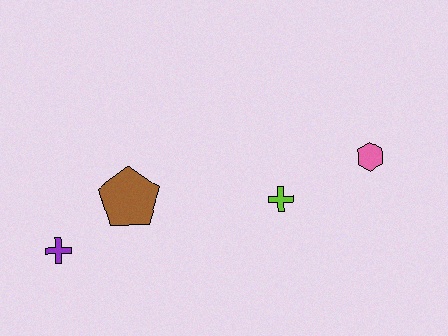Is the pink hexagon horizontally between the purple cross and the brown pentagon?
No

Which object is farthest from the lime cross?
The purple cross is farthest from the lime cross.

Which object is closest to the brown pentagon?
The purple cross is closest to the brown pentagon.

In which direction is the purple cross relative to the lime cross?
The purple cross is to the left of the lime cross.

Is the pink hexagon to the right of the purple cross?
Yes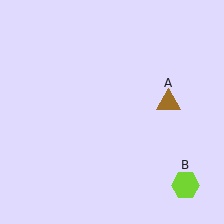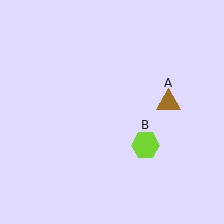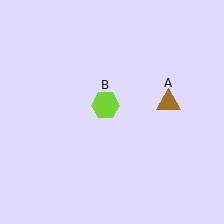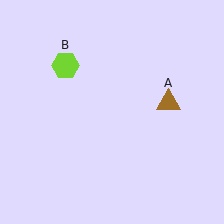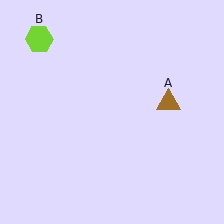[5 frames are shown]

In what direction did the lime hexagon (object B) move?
The lime hexagon (object B) moved up and to the left.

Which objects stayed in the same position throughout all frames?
Brown triangle (object A) remained stationary.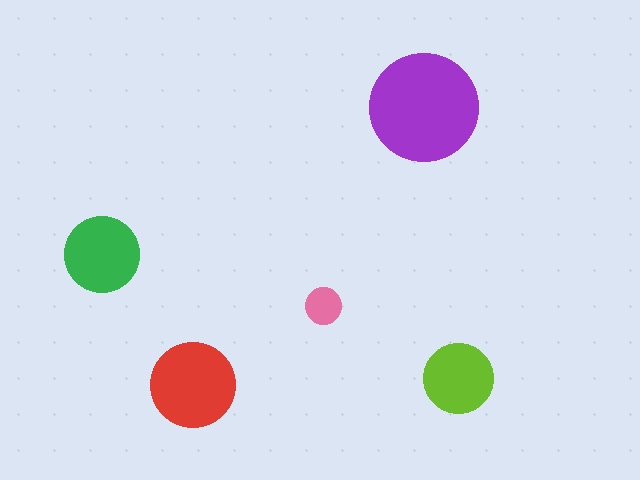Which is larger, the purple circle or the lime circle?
The purple one.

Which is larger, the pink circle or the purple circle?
The purple one.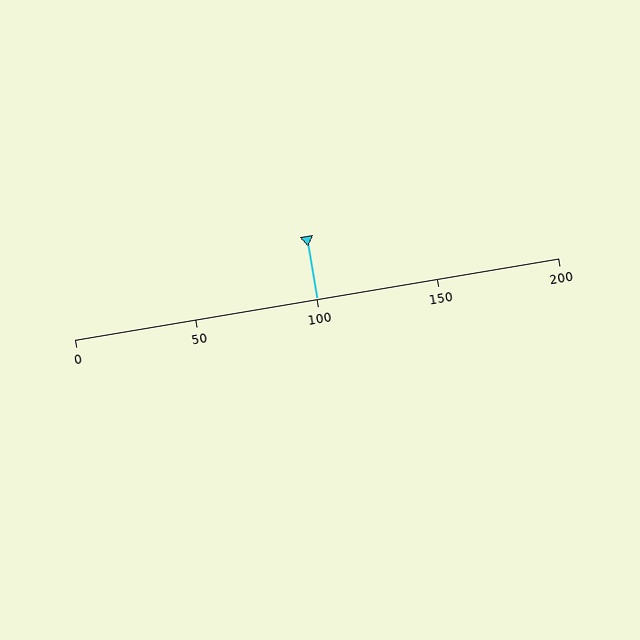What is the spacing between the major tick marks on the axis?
The major ticks are spaced 50 apart.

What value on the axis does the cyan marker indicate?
The marker indicates approximately 100.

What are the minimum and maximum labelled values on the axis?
The axis runs from 0 to 200.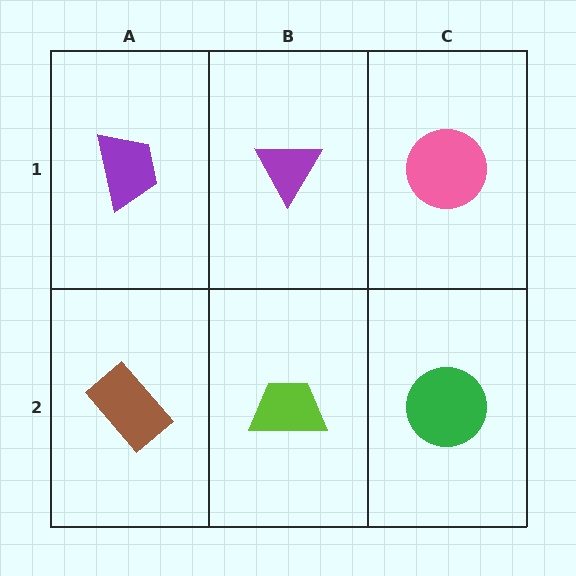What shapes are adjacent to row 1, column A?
A brown rectangle (row 2, column A), a purple triangle (row 1, column B).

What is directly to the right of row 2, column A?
A lime trapezoid.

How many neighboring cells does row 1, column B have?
3.